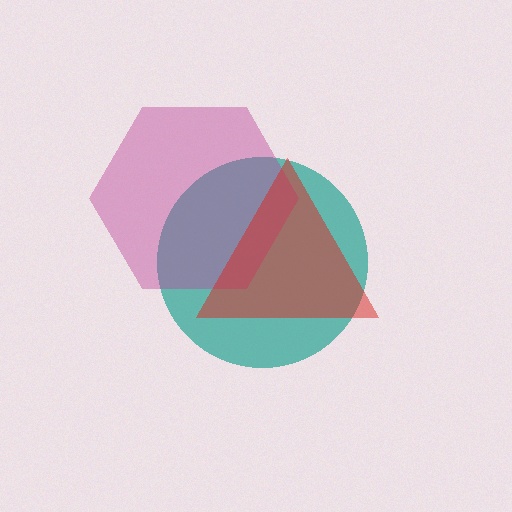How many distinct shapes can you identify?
There are 3 distinct shapes: a teal circle, a magenta hexagon, a red triangle.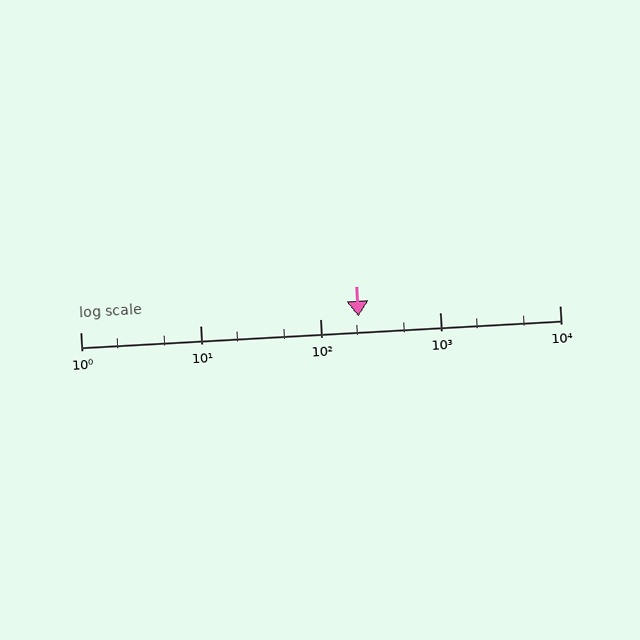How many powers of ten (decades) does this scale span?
The scale spans 4 decades, from 1 to 10000.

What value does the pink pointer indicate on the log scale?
The pointer indicates approximately 210.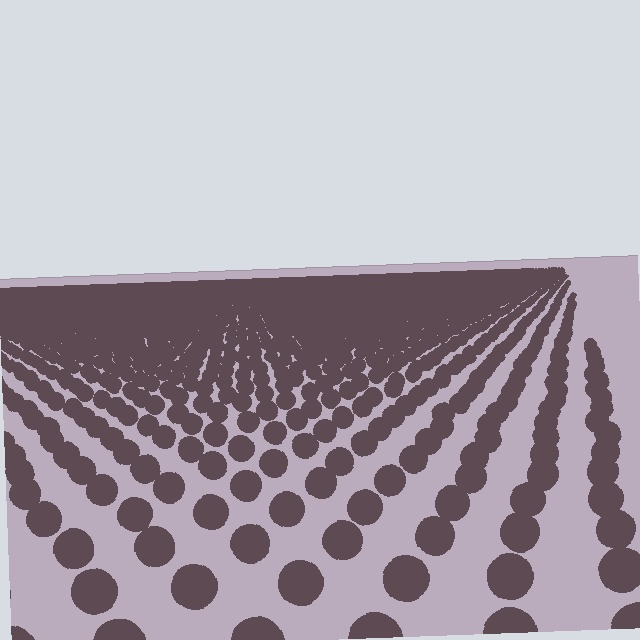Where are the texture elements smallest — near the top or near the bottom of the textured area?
Near the top.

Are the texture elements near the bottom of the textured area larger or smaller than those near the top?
Larger. Near the bottom, elements are closer to the viewer and appear at a bigger on-screen size.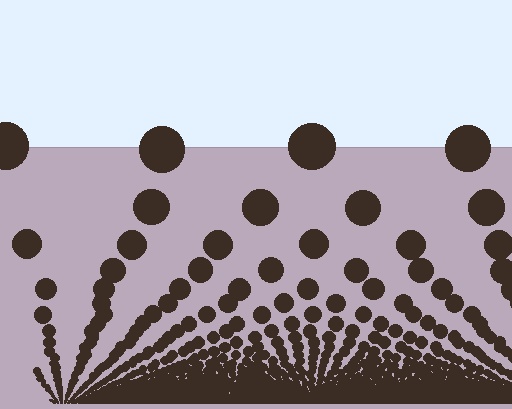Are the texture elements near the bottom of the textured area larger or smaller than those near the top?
Smaller. The gradient is inverted — elements near the bottom are smaller and denser.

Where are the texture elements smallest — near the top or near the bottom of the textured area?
Near the bottom.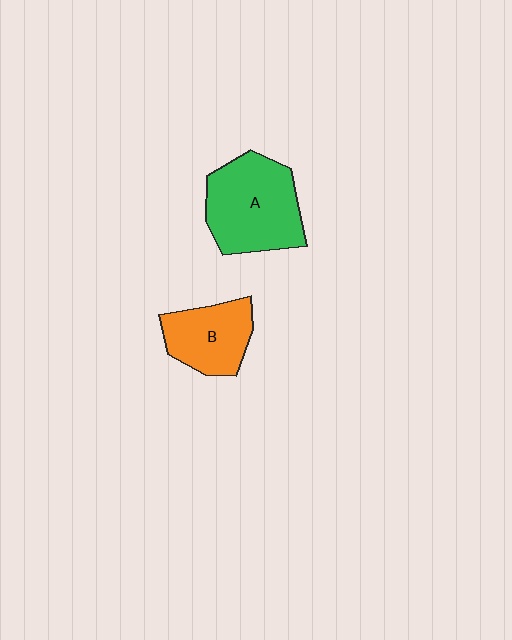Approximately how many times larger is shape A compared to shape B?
Approximately 1.5 times.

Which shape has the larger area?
Shape A (green).